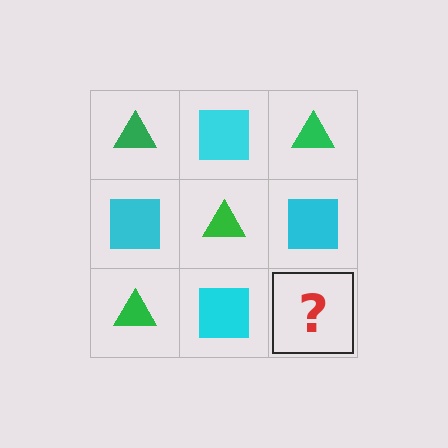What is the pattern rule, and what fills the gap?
The rule is that it alternates green triangle and cyan square in a checkerboard pattern. The gap should be filled with a green triangle.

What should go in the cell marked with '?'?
The missing cell should contain a green triangle.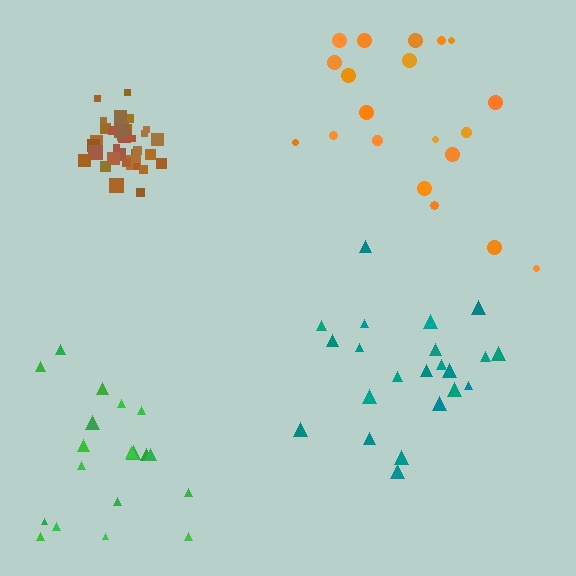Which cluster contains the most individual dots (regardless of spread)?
Brown (34).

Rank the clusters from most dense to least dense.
brown, teal, green, orange.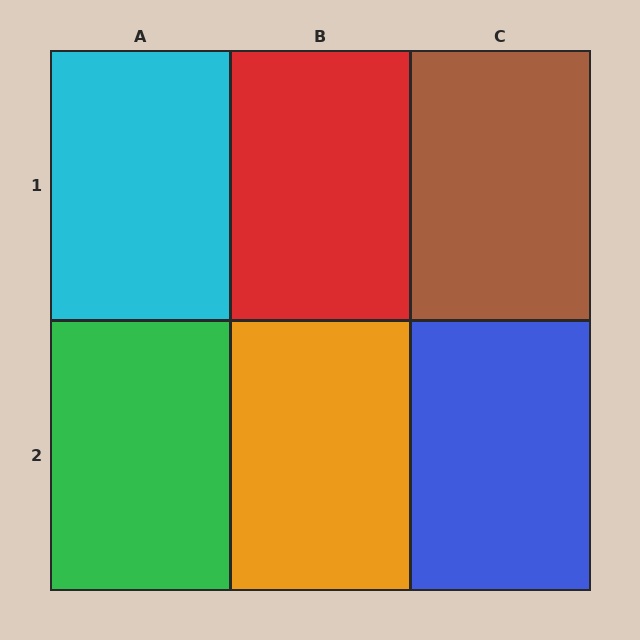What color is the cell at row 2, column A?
Green.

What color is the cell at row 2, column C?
Blue.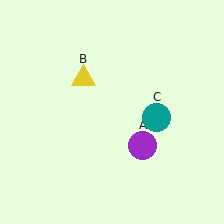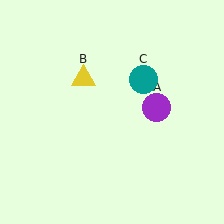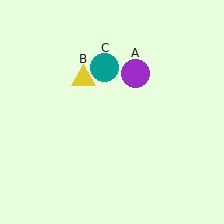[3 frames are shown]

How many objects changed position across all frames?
2 objects changed position: purple circle (object A), teal circle (object C).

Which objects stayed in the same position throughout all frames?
Yellow triangle (object B) remained stationary.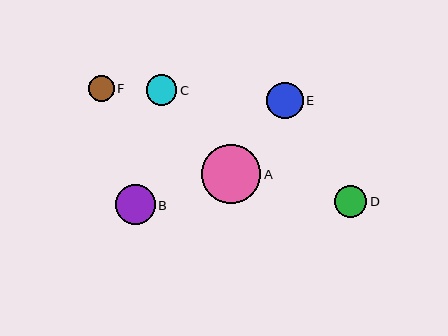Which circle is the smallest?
Circle F is the smallest with a size of approximately 26 pixels.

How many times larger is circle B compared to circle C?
Circle B is approximately 1.3 times the size of circle C.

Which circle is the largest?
Circle A is the largest with a size of approximately 59 pixels.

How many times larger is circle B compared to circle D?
Circle B is approximately 1.2 times the size of circle D.